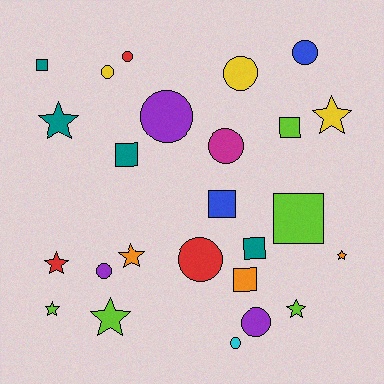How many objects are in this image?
There are 25 objects.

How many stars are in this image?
There are 8 stars.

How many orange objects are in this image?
There are 3 orange objects.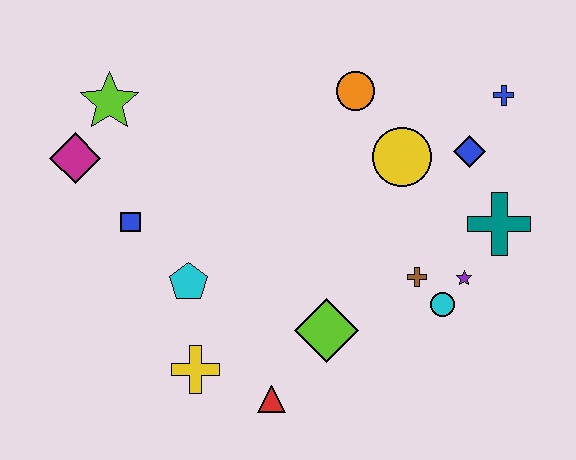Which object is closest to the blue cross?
The blue diamond is closest to the blue cross.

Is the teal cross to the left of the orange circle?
No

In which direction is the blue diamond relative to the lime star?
The blue diamond is to the right of the lime star.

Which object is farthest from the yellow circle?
The magenta diamond is farthest from the yellow circle.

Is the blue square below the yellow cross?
No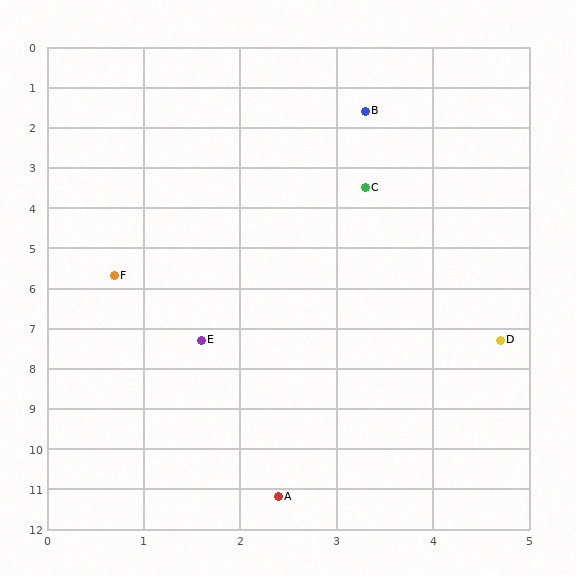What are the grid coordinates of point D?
Point D is at approximately (4.7, 7.3).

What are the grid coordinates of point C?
Point C is at approximately (3.3, 3.5).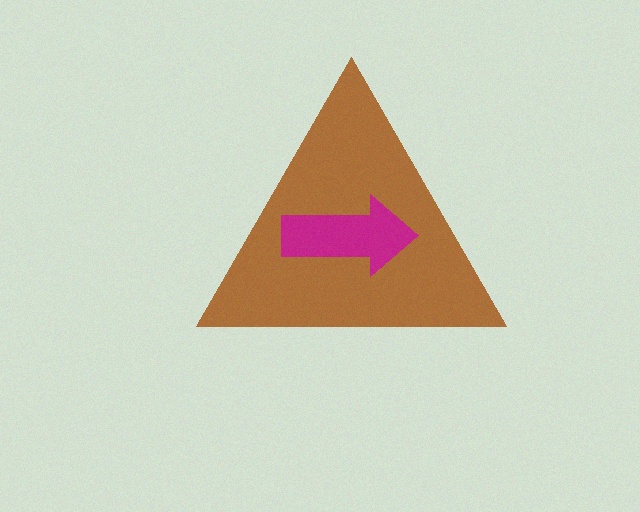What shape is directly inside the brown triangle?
The magenta arrow.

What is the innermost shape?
The magenta arrow.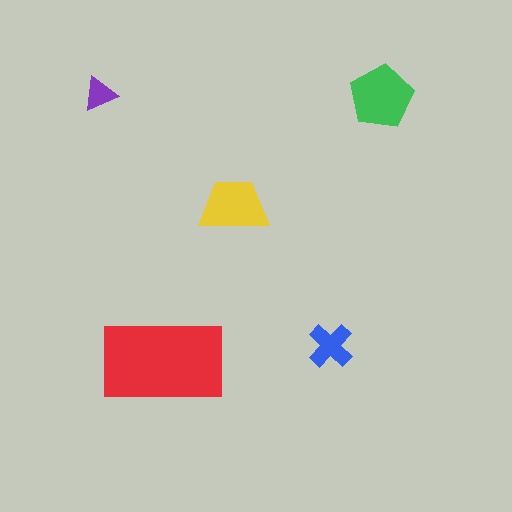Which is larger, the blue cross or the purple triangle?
The blue cross.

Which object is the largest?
The red rectangle.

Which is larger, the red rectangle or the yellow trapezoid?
The red rectangle.